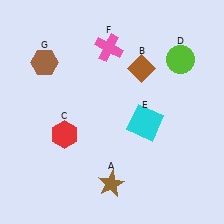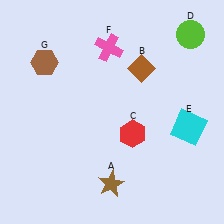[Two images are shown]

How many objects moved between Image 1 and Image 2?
3 objects moved between the two images.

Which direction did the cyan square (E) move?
The cyan square (E) moved right.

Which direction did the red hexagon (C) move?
The red hexagon (C) moved right.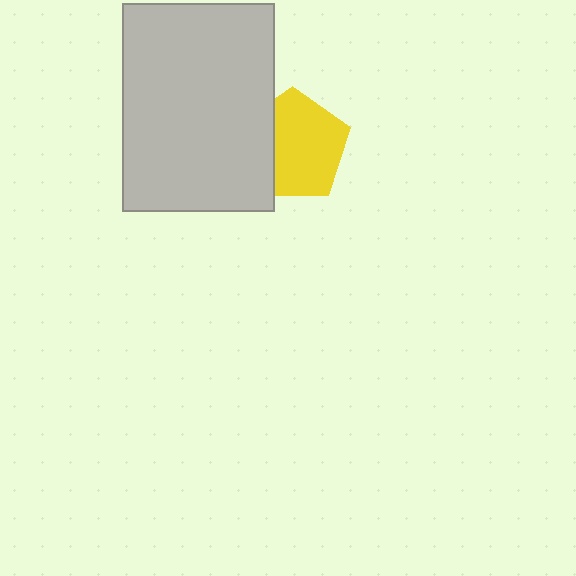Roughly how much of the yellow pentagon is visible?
Most of it is visible (roughly 70%).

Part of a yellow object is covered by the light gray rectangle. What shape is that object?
It is a pentagon.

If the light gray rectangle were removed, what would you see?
You would see the complete yellow pentagon.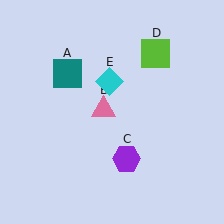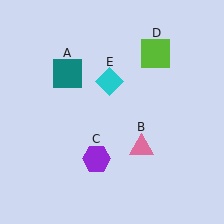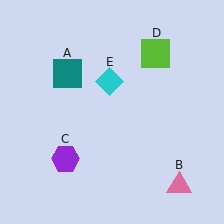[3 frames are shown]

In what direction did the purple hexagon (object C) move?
The purple hexagon (object C) moved left.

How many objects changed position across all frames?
2 objects changed position: pink triangle (object B), purple hexagon (object C).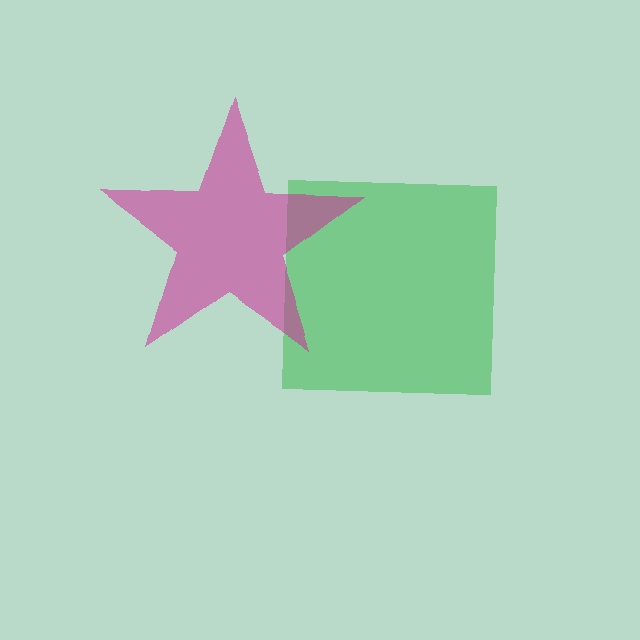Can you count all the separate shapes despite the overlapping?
Yes, there are 2 separate shapes.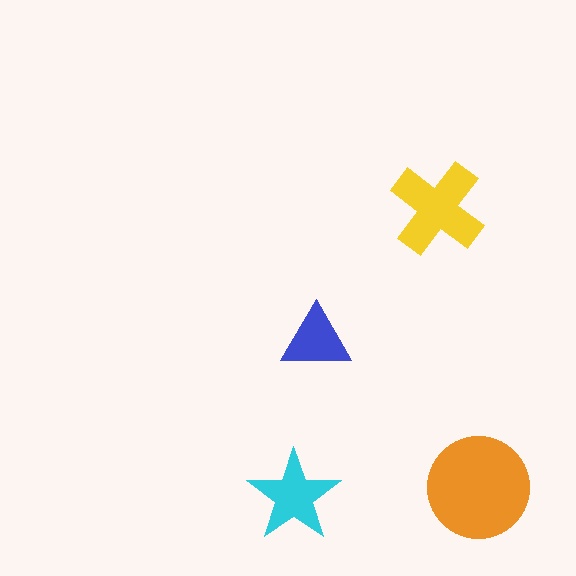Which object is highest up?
The yellow cross is topmost.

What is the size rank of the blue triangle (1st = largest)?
4th.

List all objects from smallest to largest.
The blue triangle, the cyan star, the yellow cross, the orange circle.